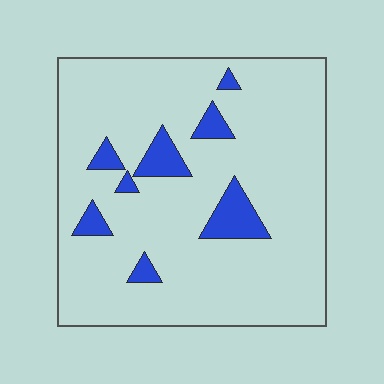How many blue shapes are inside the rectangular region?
8.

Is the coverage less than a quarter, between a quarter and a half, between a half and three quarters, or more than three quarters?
Less than a quarter.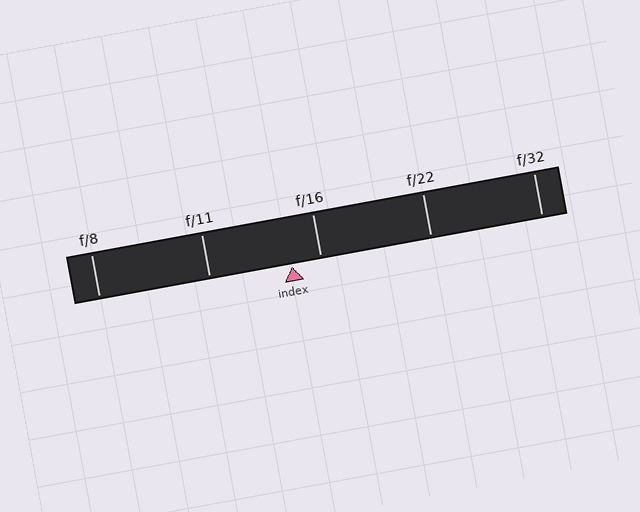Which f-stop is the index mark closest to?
The index mark is closest to f/16.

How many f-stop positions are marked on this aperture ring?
There are 5 f-stop positions marked.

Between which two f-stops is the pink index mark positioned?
The index mark is between f/11 and f/16.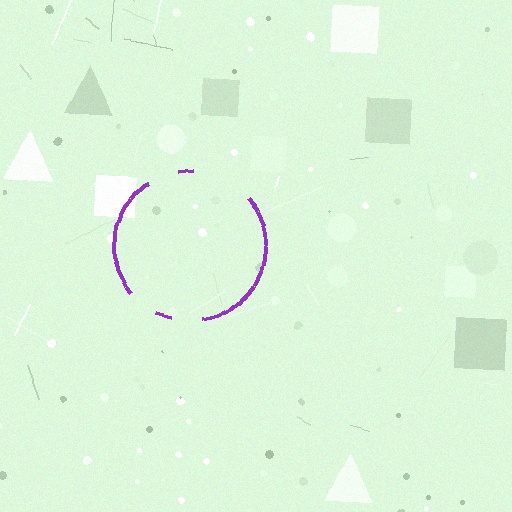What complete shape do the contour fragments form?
The contour fragments form a circle.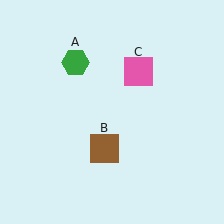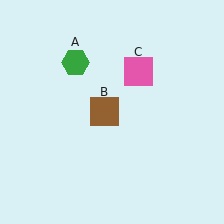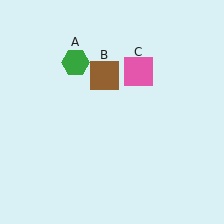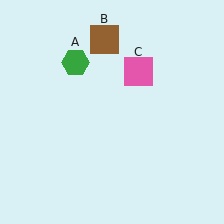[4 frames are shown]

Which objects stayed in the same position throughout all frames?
Green hexagon (object A) and pink square (object C) remained stationary.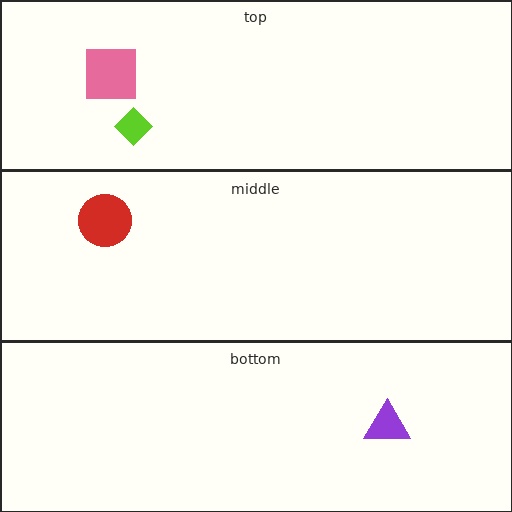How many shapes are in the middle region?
1.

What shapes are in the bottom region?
The purple triangle.